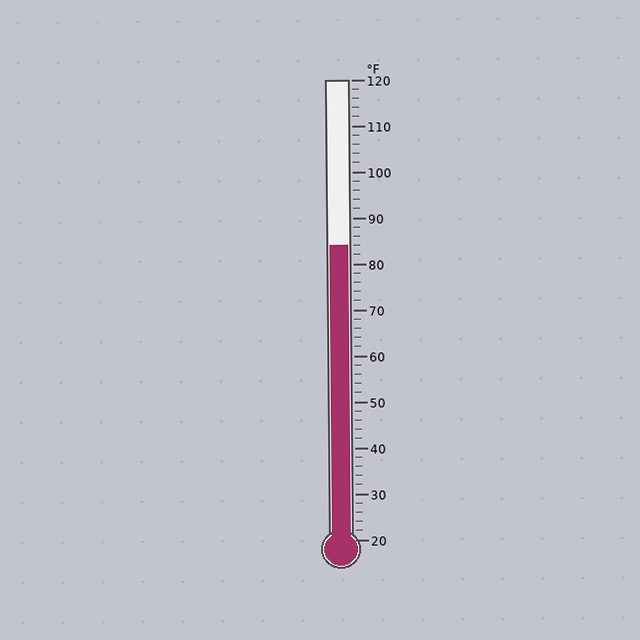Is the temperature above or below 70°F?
The temperature is above 70°F.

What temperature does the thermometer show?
The thermometer shows approximately 84°F.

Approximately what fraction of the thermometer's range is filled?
The thermometer is filled to approximately 65% of its range.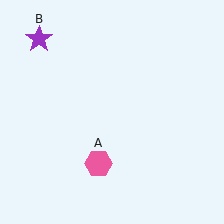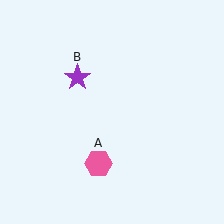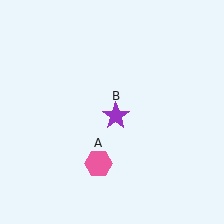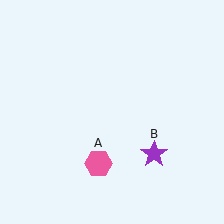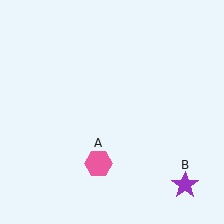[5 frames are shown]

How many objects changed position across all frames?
1 object changed position: purple star (object B).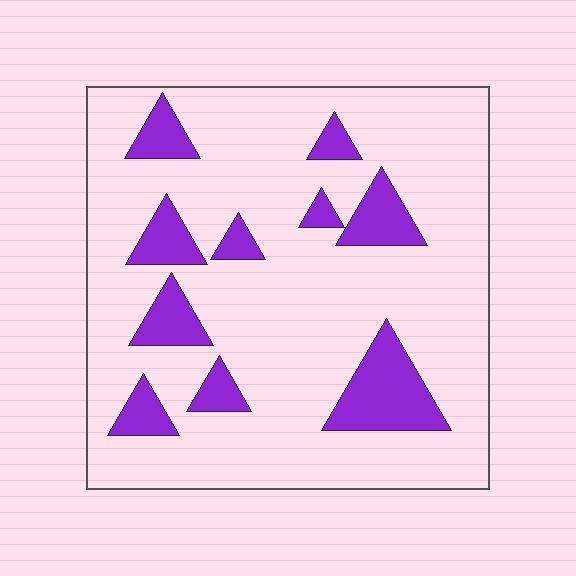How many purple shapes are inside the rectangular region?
10.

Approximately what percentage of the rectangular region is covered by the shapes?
Approximately 15%.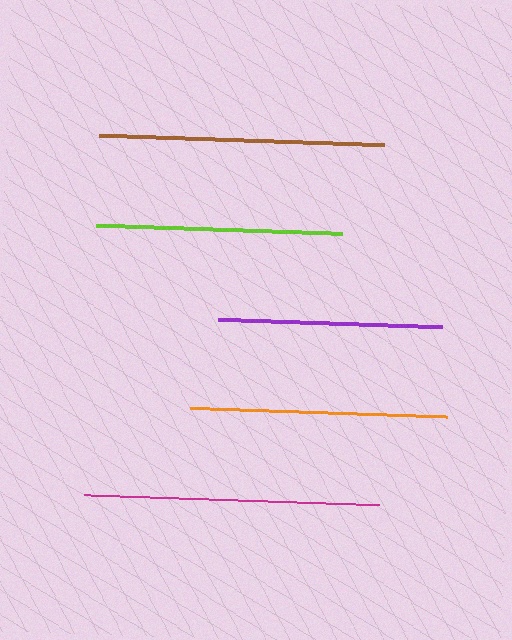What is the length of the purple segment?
The purple segment is approximately 224 pixels long.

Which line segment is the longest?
The magenta line is the longest at approximately 295 pixels.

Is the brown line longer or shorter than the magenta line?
The magenta line is longer than the brown line.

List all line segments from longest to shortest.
From longest to shortest: magenta, brown, orange, lime, purple.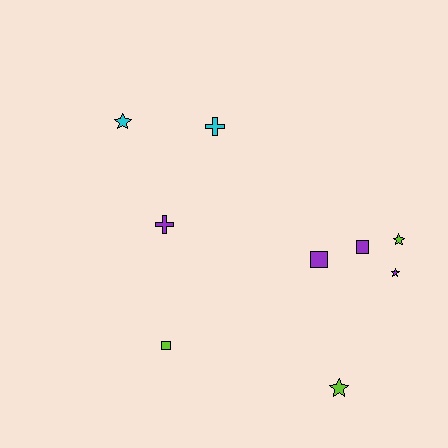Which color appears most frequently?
Purple, with 4 objects.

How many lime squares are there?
There is 1 lime square.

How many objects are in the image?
There are 9 objects.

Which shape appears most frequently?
Star, with 4 objects.